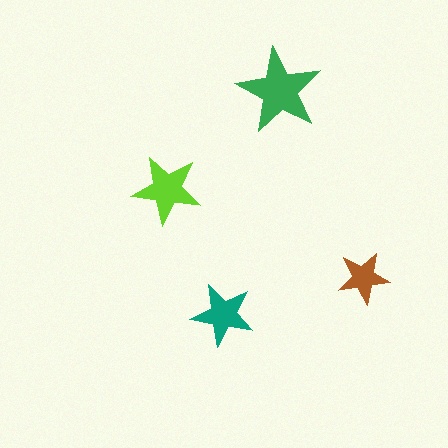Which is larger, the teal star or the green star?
The green one.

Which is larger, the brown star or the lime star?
The lime one.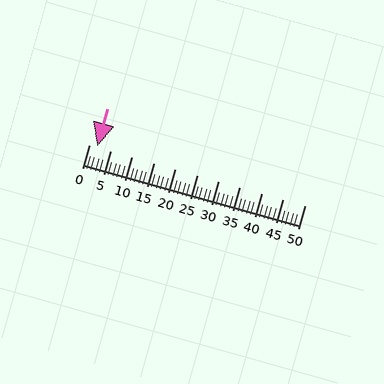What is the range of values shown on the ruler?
The ruler shows values from 0 to 50.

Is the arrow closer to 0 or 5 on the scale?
The arrow is closer to 0.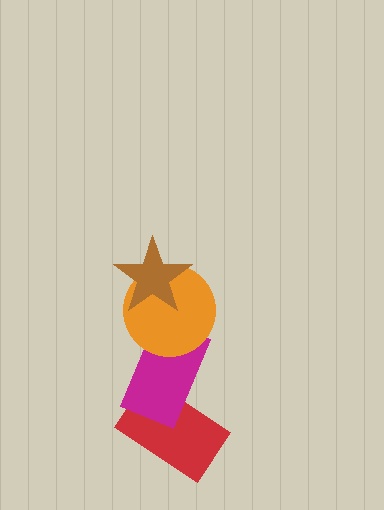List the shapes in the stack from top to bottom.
From top to bottom: the brown star, the orange circle, the magenta rectangle, the red rectangle.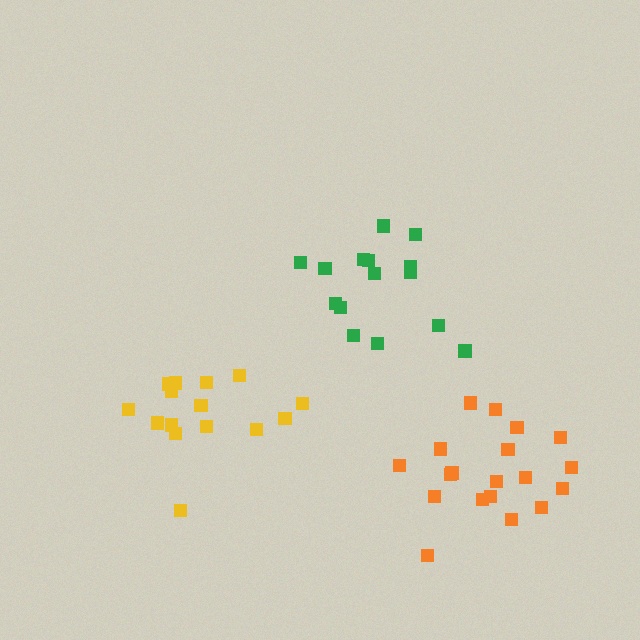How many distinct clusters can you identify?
There are 3 distinct clusters.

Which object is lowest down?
The orange cluster is bottommost.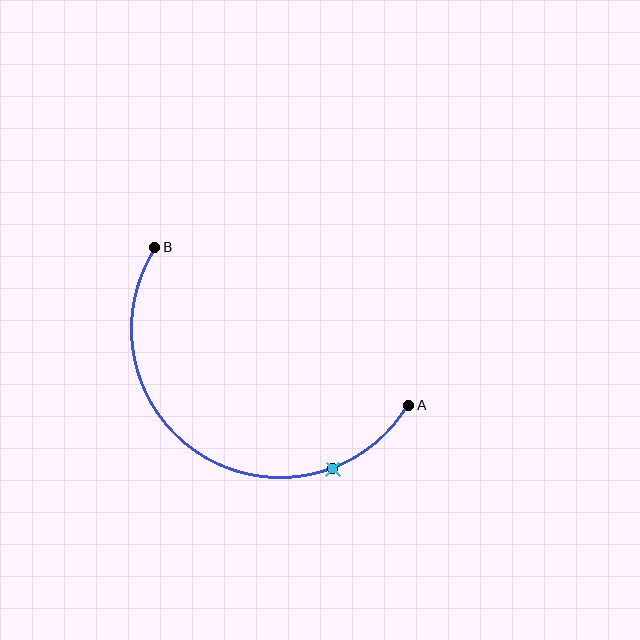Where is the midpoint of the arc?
The arc midpoint is the point on the curve farthest from the straight line joining A and B. It sits below that line.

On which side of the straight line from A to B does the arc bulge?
The arc bulges below the straight line connecting A and B.